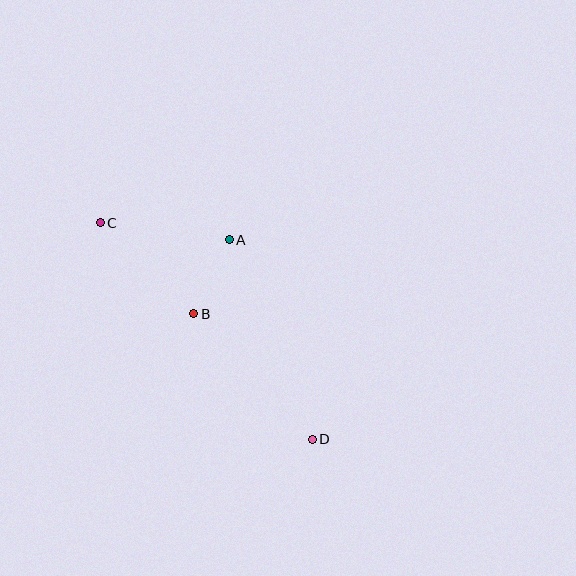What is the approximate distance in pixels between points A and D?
The distance between A and D is approximately 216 pixels.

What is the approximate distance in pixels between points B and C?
The distance between B and C is approximately 130 pixels.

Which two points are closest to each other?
Points A and B are closest to each other.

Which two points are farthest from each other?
Points C and D are farthest from each other.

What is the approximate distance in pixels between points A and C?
The distance between A and C is approximately 130 pixels.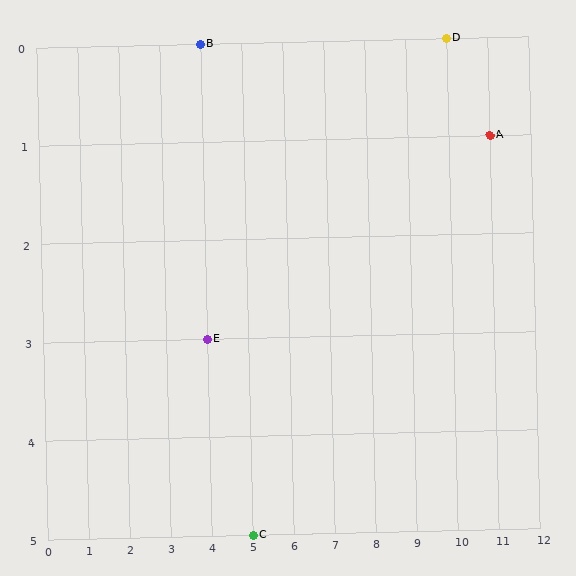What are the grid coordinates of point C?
Point C is at grid coordinates (5, 5).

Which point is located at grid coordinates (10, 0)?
Point D is at (10, 0).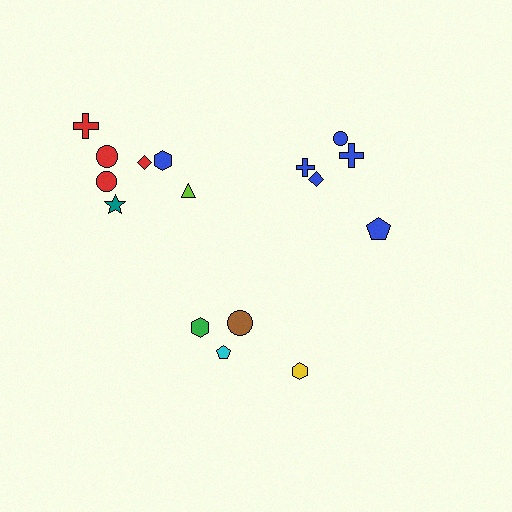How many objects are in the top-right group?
There are 5 objects.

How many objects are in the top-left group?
There are 7 objects.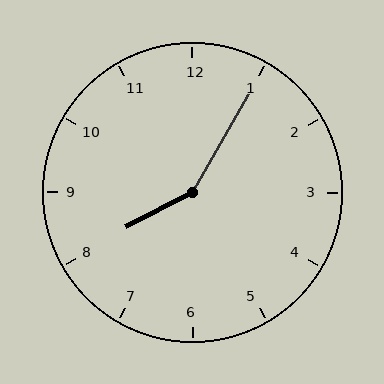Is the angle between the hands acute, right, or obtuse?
It is obtuse.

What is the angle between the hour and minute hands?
Approximately 148 degrees.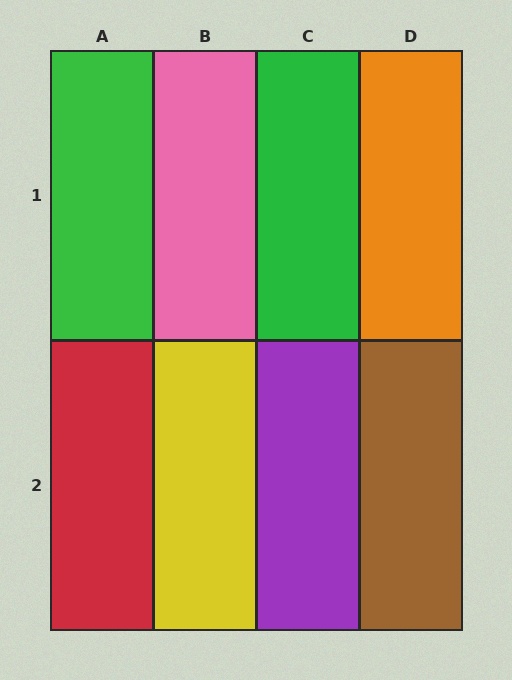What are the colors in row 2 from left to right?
Red, yellow, purple, brown.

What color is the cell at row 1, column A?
Green.